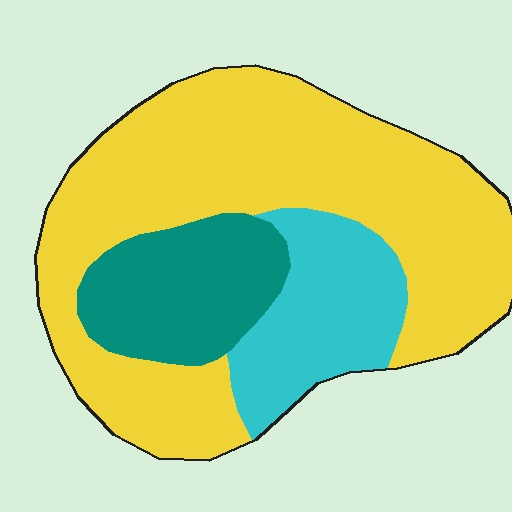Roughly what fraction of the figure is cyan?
Cyan covers around 20% of the figure.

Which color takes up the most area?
Yellow, at roughly 65%.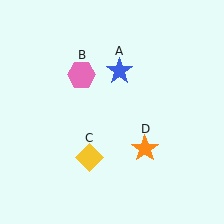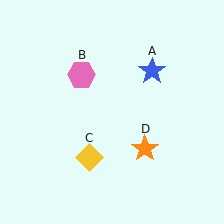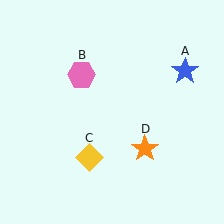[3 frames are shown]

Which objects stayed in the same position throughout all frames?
Pink hexagon (object B) and yellow diamond (object C) and orange star (object D) remained stationary.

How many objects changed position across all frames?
1 object changed position: blue star (object A).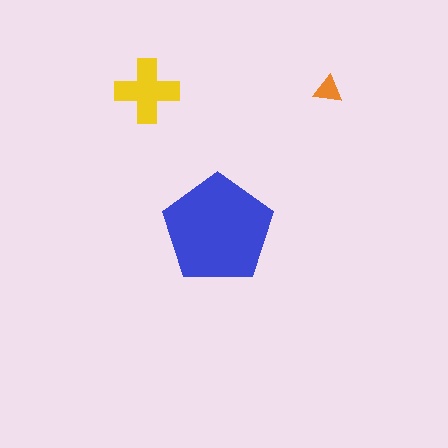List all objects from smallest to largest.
The orange triangle, the yellow cross, the blue pentagon.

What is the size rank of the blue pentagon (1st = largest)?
1st.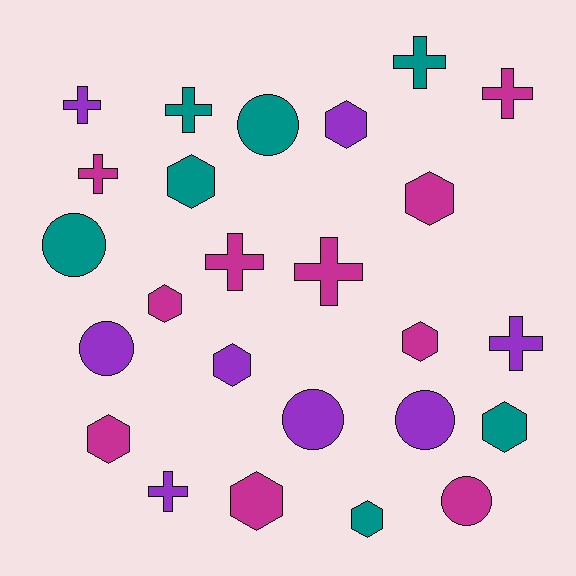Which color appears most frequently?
Magenta, with 10 objects.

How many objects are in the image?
There are 25 objects.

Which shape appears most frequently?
Hexagon, with 10 objects.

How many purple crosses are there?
There are 3 purple crosses.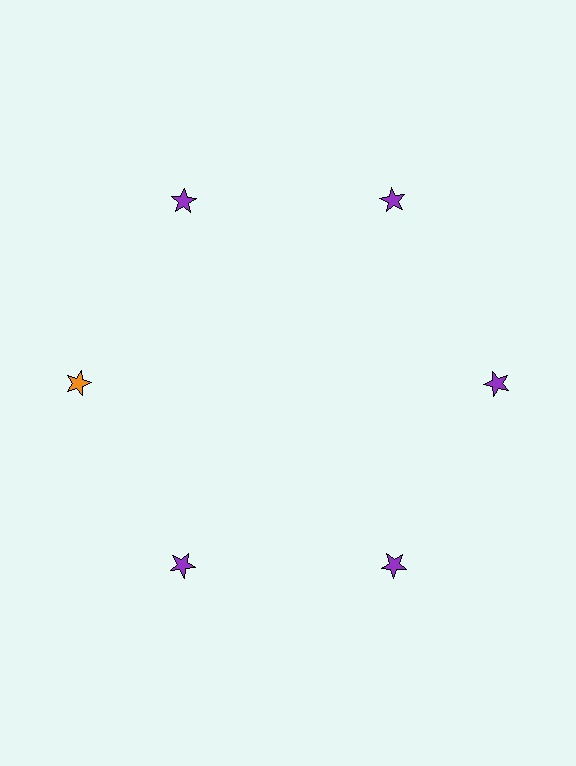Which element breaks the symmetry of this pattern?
The orange star at roughly the 9 o'clock position breaks the symmetry. All other shapes are purple stars.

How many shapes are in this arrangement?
There are 6 shapes arranged in a ring pattern.